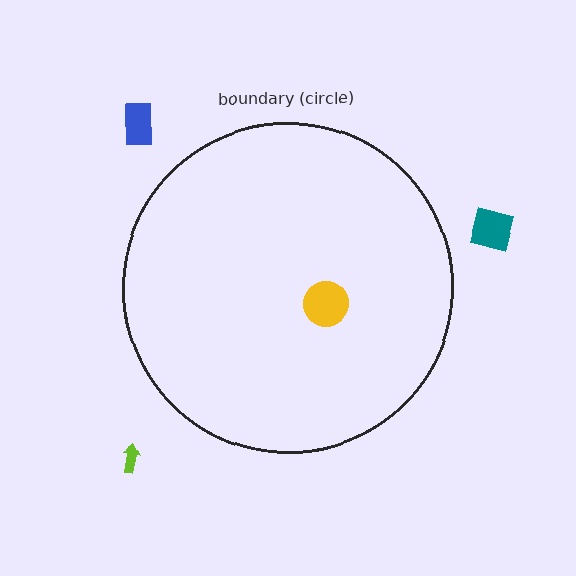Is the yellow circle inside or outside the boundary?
Inside.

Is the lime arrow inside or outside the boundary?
Outside.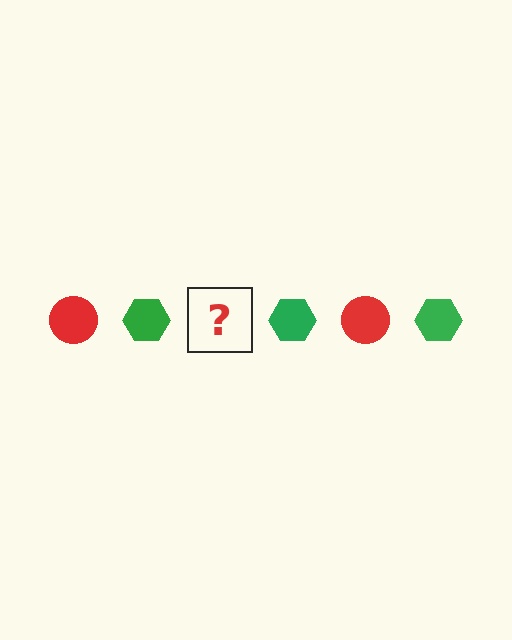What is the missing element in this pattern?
The missing element is a red circle.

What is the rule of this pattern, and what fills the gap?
The rule is that the pattern alternates between red circle and green hexagon. The gap should be filled with a red circle.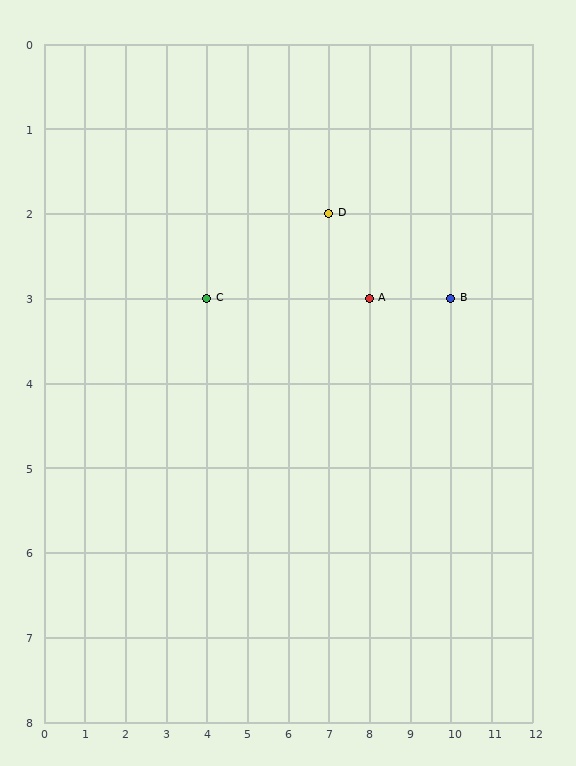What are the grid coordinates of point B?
Point B is at grid coordinates (10, 3).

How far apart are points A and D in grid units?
Points A and D are 1 column and 1 row apart (about 1.4 grid units diagonally).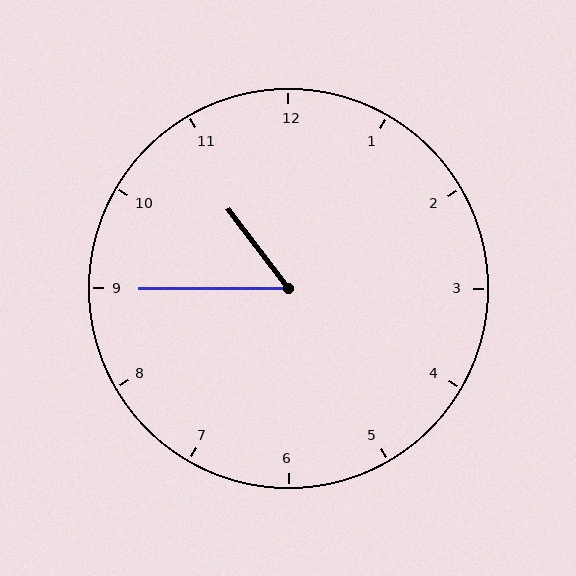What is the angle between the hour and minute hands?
Approximately 52 degrees.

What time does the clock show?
10:45.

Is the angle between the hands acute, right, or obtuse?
It is acute.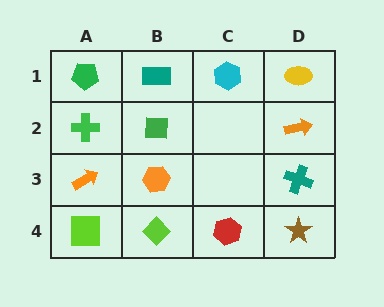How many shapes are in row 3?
3 shapes.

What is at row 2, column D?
An orange arrow.